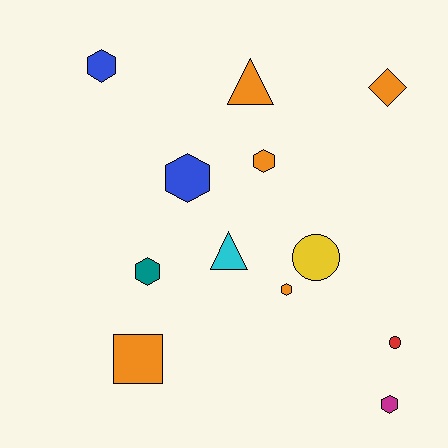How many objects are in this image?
There are 12 objects.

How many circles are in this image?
There are 2 circles.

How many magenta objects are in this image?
There is 1 magenta object.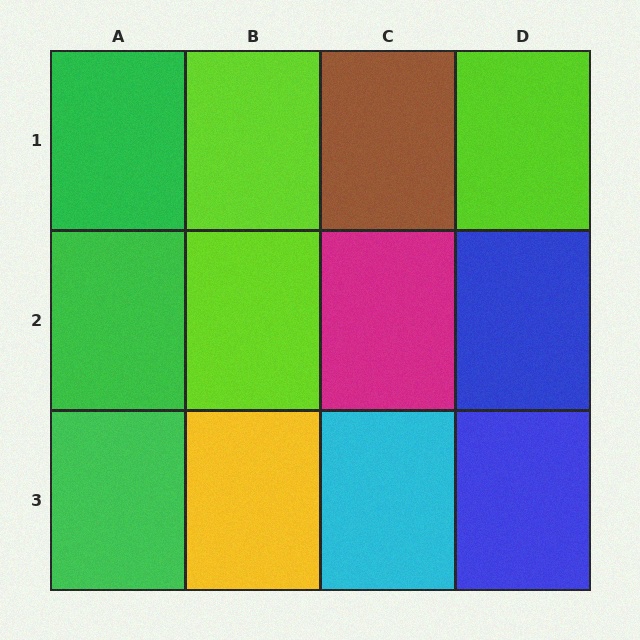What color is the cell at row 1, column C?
Brown.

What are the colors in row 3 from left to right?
Green, yellow, cyan, blue.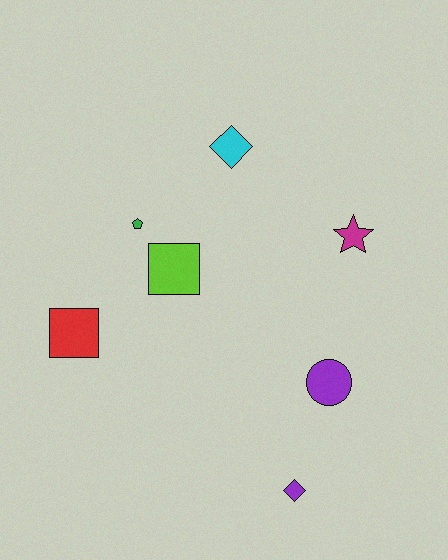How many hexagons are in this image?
There are no hexagons.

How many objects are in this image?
There are 7 objects.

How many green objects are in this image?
There is 1 green object.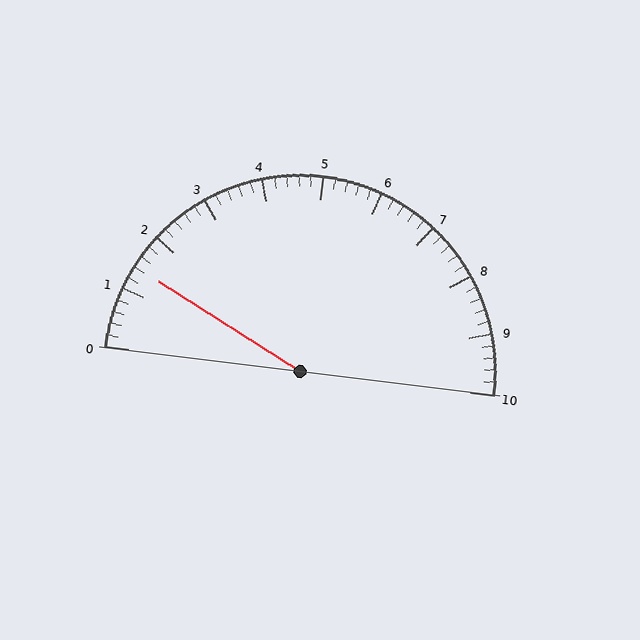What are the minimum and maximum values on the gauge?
The gauge ranges from 0 to 10.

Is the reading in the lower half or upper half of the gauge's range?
The reading is in the lower half of the range (0 to 10).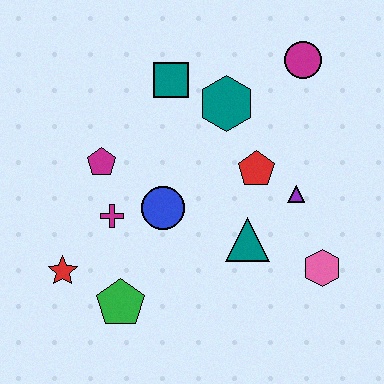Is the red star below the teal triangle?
Yes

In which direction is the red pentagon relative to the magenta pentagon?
The red pentagon is to the right of the magenta pentagon.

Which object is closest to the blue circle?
The magenta cross is closest to the blue circle.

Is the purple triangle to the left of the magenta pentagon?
No